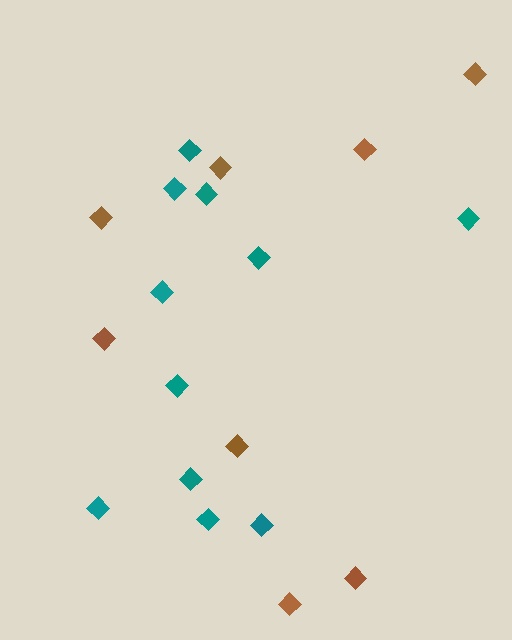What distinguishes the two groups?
There are 2 groups: one group of teal diamonds (11) and one group of brown diamonds (8).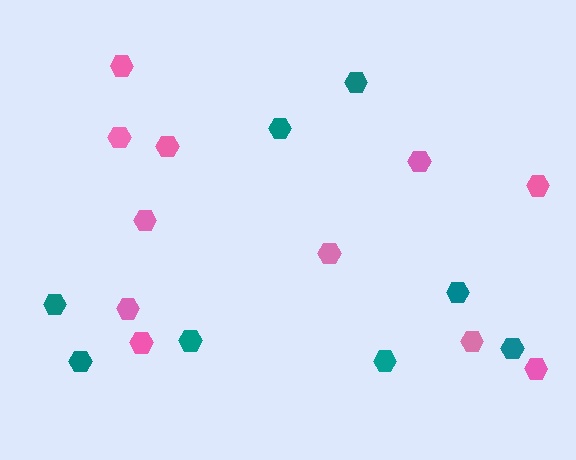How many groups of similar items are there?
There are 2 groups: one group of pink hexagons (11) and one group of teal hexagons (8).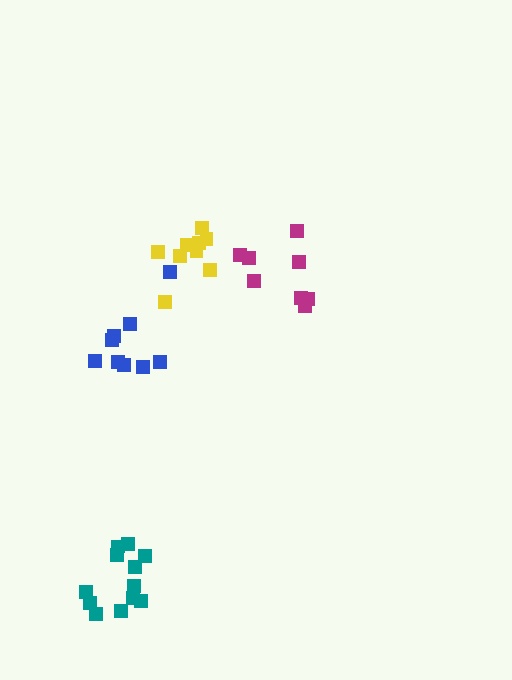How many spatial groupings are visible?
There are 4 spatial groupings.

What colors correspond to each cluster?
The clusters are colored: teal, magenta, blue, yellow.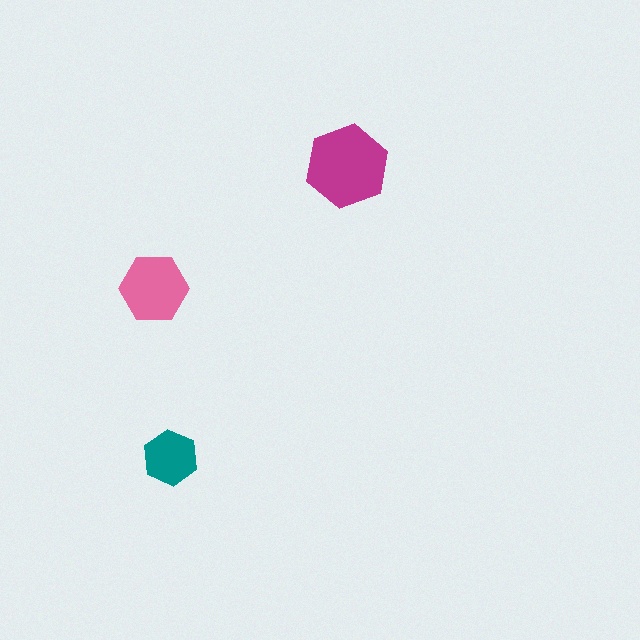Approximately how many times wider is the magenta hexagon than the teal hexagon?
About 1.5 times wider.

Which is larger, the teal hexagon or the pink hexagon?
The pink one.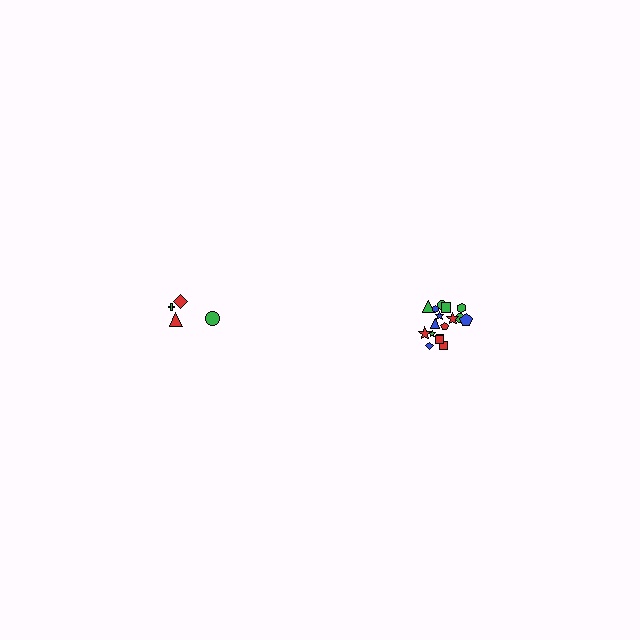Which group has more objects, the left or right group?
The right group.